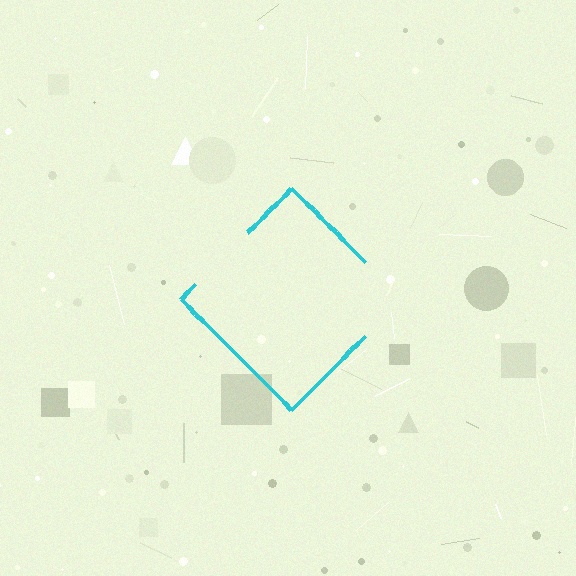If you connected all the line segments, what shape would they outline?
They would outline a diamond.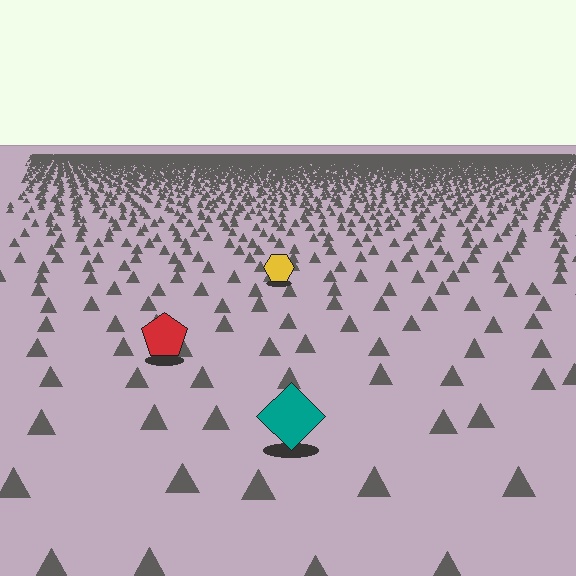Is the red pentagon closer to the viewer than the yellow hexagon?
Yes. The red pentagon is closer — you can tell from the texture gradient: the ground texture is coarser near it.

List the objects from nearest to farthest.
From nearest to farthest: the teal diamond, the red pentagon, the yellow hexagon.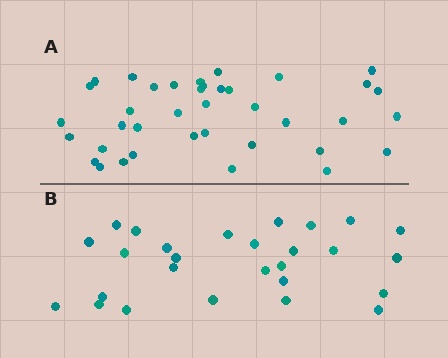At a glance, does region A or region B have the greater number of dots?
Region A (the top region) has more dots.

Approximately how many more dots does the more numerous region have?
Region A has roughly 12 or so more dots than region B.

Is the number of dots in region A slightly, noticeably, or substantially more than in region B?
Region A has noticeably more, but not dramatically so. The ratio is roughly 1.4 to 1.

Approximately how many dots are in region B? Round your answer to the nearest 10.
About 30 dots. (The exact count is 27, which rounds to 30.)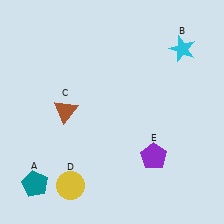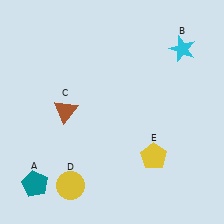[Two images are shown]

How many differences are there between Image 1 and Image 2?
There is 1 difference between the two images.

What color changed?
The pentagon (E) changed from purple in Image 1 to yellow in Image 2.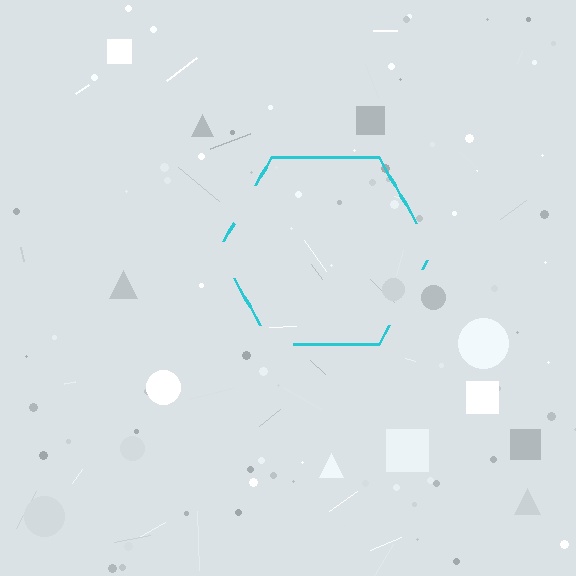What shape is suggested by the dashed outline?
The dashed outline suggests a hexagon.